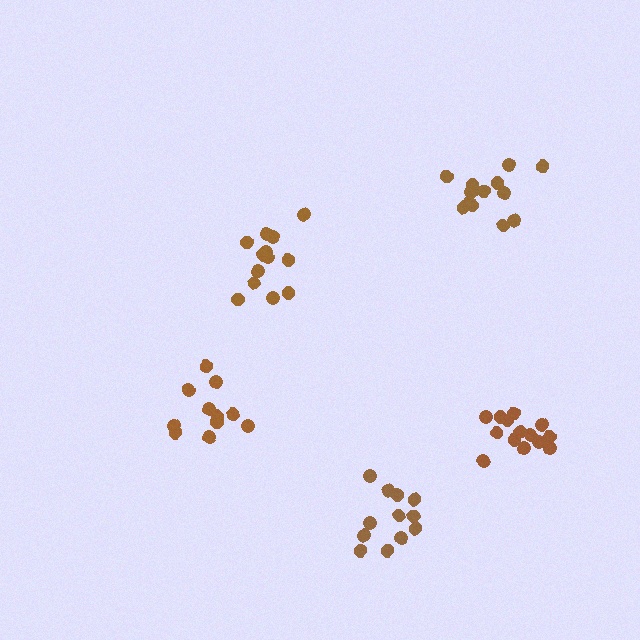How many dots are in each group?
Group 1: 14 dots, Group 2: 14 dots, Group 3: 12 dots, Group 4: 14 dots, Group 5: 12 dots (66 total).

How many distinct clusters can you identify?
There are 5 distinct clusters.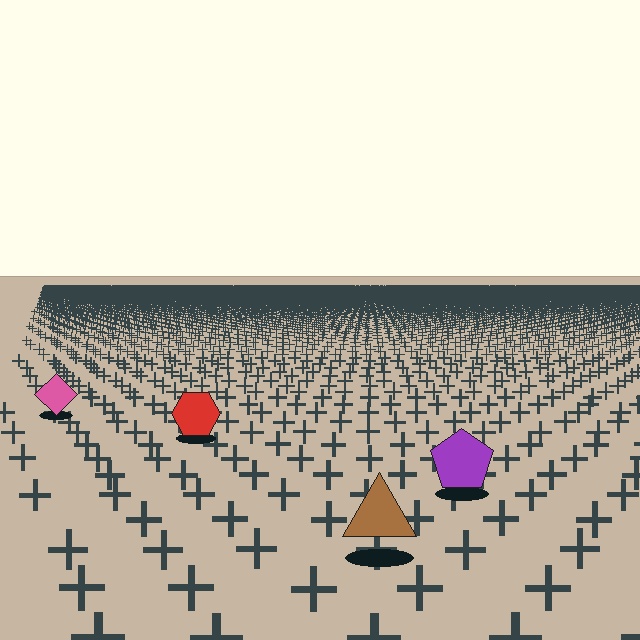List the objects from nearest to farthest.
From nearest to farthest: the brown triangle, the purple pentagon, the red hexagon, the pink diamond.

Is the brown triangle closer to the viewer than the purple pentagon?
Yes. The brown triangle is closer — you can tell from the texture gradient: the ground texture is coarser near it.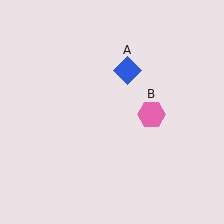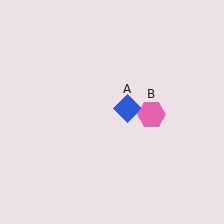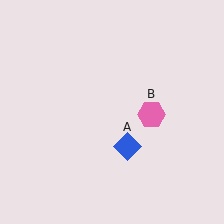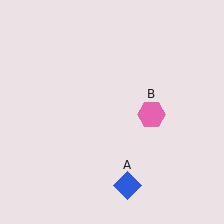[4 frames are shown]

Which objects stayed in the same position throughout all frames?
Pink hexagon (object B) remained stationary.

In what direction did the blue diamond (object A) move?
The blue diamond (object A) moved down.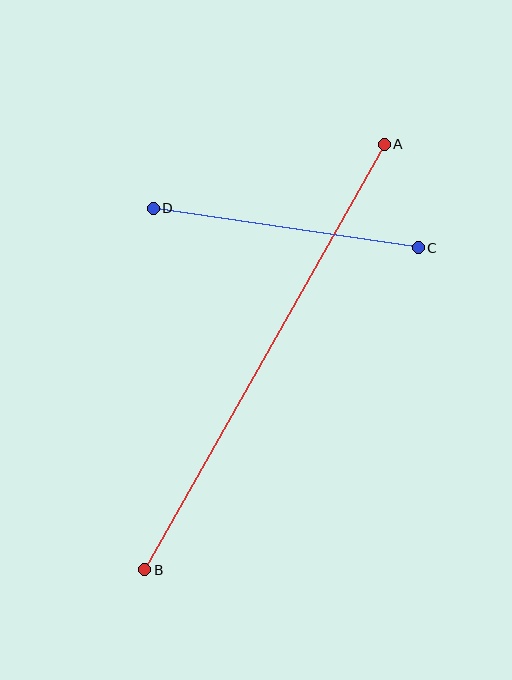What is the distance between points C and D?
The distance is approximately 268 pixels.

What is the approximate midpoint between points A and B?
The midpoint is at approximately (264, 357) pixels.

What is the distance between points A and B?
The distance is approximately 488 pixels.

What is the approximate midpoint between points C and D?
The midpoint is at approximately (286, 228) pixels.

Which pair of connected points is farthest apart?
Points A and B are farthest apart.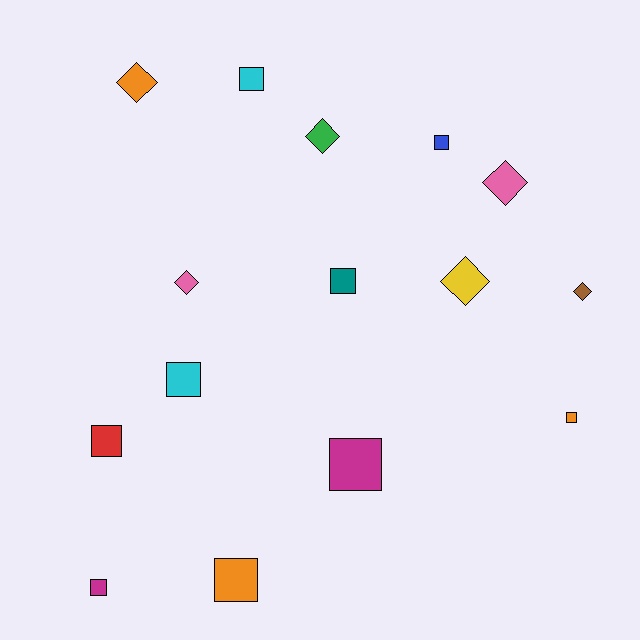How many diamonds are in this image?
There are 6 diamonds.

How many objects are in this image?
There are 15 objects.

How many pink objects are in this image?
There are 2 pink objects.